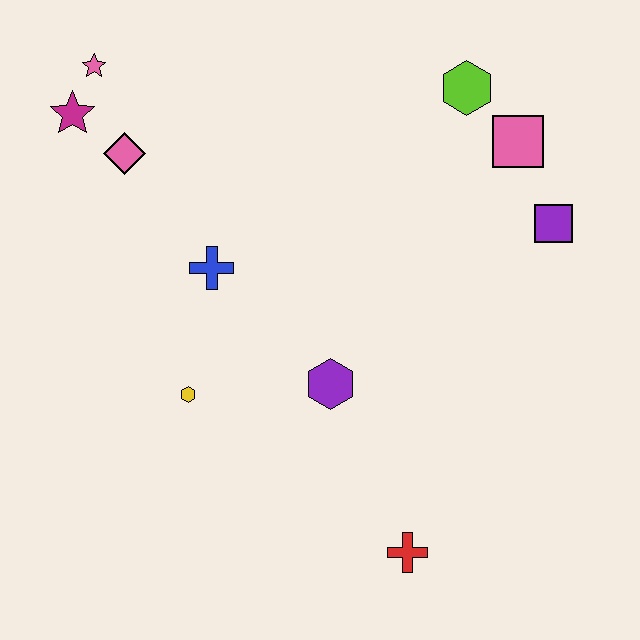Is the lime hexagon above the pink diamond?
Yes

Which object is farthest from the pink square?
The magenta star is farthest from the pink square.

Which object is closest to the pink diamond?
The magenta star is closest to the pink diamond.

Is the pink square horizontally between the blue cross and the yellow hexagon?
No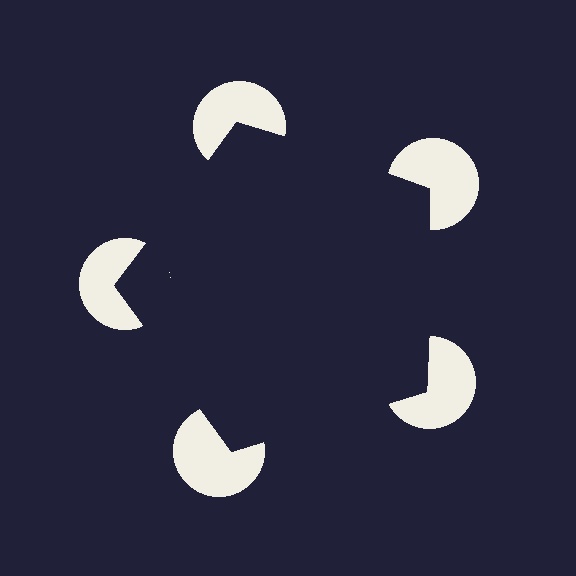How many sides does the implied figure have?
5 sides.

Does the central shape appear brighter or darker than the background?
It typically appears slightly darker than the background, even though no actual brightness change is drawn.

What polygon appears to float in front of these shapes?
An illusory pentagon — its edges are inferred from the aligned wedge cuts in the pac-man discs, not physically drawn.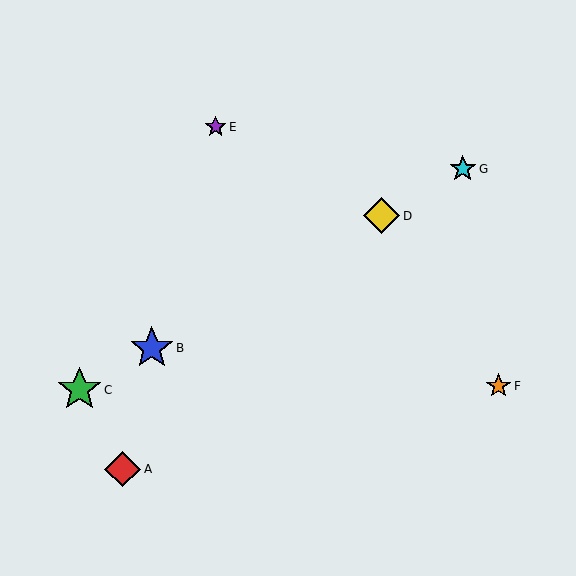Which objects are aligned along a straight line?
Objects B, C, D, G are aligned along a straight line.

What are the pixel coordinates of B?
Object B is at (152, 348).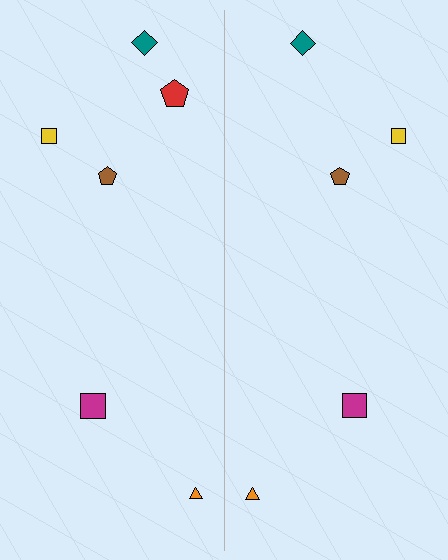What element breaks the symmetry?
A red pentagon is missing from the right side.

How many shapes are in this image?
There are 11 shapes in this image.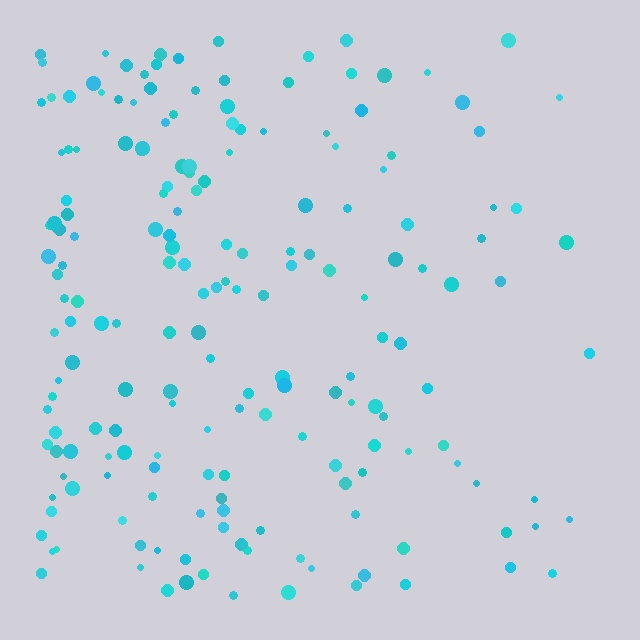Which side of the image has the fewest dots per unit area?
The right.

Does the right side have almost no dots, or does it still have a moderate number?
Still a moderate number, just noticeably fewer than the left.